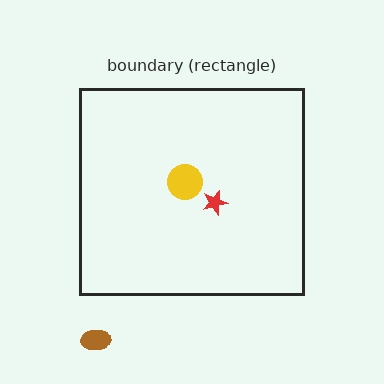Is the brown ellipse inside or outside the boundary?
Outside.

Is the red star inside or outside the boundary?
Inside.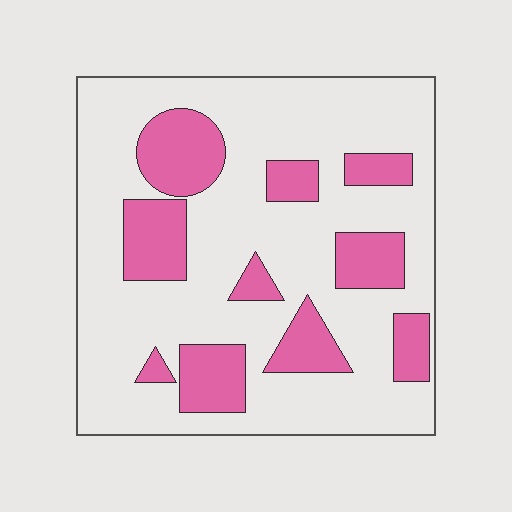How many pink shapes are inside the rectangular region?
10.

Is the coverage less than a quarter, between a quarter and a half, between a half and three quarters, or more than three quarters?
Between a quarter and a half.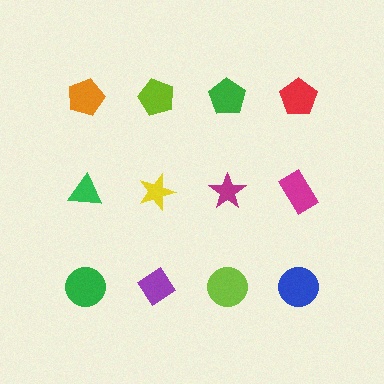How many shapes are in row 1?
4 shapes.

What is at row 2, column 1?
A green triangle.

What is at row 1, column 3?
A green pentagon.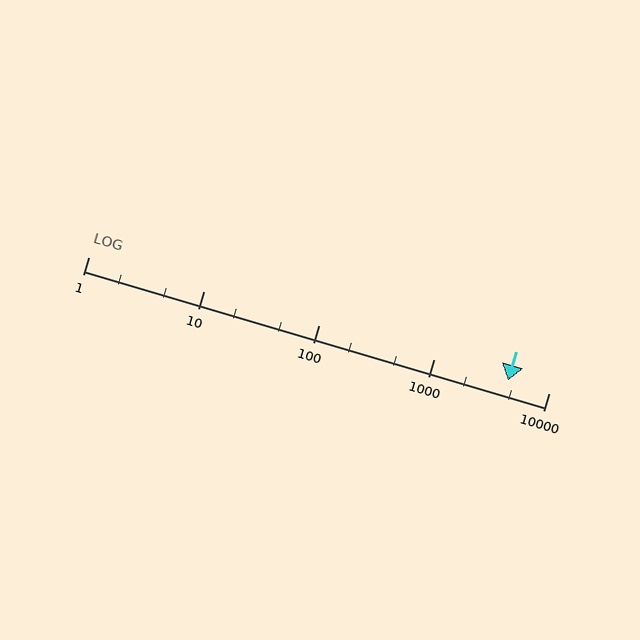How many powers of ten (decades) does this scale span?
The scale spans 4 decades, from 1 to 10000.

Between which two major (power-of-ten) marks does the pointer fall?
The pointer is between 1000 and 10000.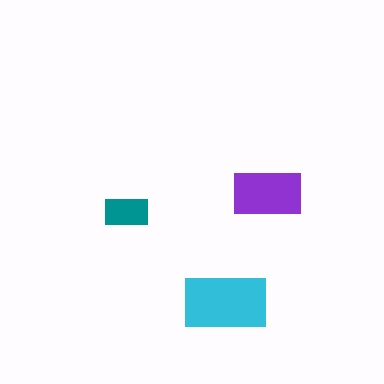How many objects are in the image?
There are 3 objects in the image.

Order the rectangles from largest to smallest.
the cyan one, the purple one, the teal one.